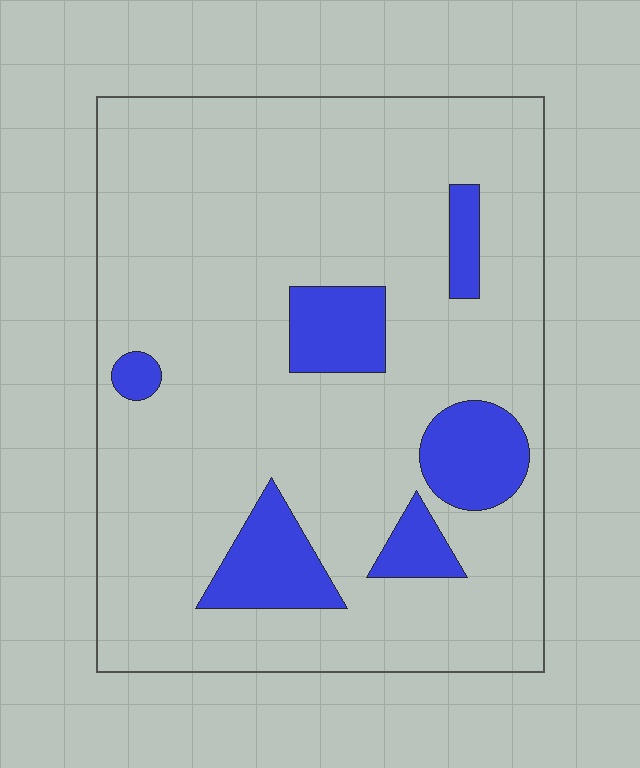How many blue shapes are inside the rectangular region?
6.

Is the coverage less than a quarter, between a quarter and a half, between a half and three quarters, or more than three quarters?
Less than a quarter.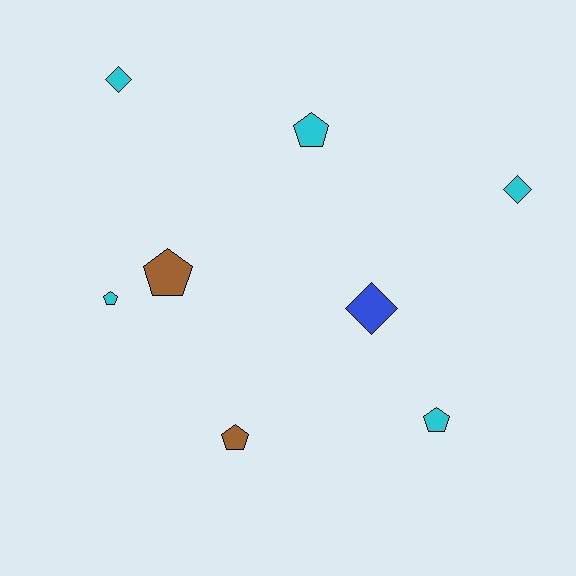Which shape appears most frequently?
Pentagon, with 5 objects.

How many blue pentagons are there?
There are no blue pentagons.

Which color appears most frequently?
Cyan, with 5 objects.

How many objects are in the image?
There are 8 objects.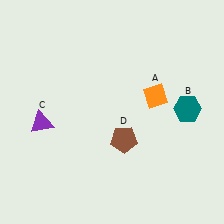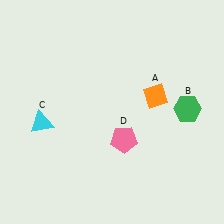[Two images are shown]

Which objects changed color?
B changed from teal to green. C changed from purple to cyan. D changed from brown to pink.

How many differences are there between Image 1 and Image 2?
There are 3 differences between the two images.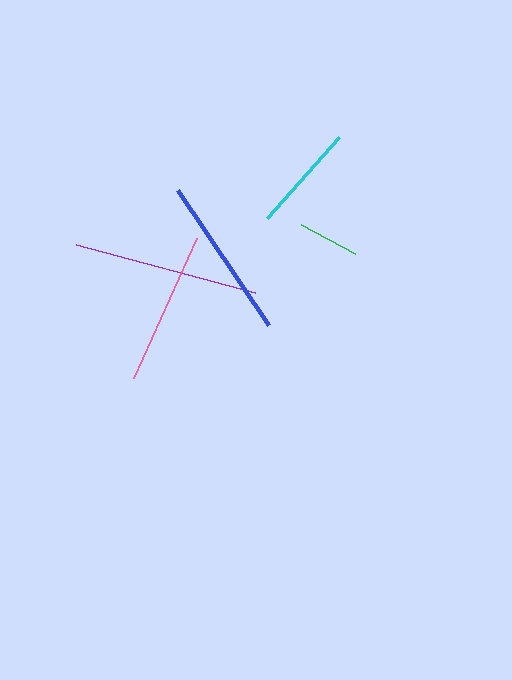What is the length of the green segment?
The green segment is approximately 61 pixels long.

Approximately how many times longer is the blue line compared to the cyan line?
The blue line is approximately 1.5 times the length of the cyan line.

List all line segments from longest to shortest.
From longest to shortest: purple, blue, pink, cyan, green.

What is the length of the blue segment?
The blue segment is approximately 162 pixels long.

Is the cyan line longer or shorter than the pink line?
The pink line is longer than the cyan line.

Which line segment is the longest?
The purple line is the longest at approximately 185 pixels.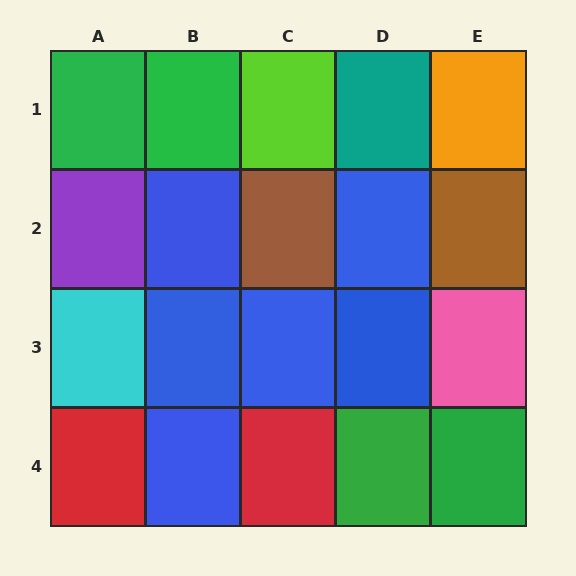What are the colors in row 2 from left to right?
Purple, blue, brown, blue, brown.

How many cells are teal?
1 cell is teal.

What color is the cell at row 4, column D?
Green.